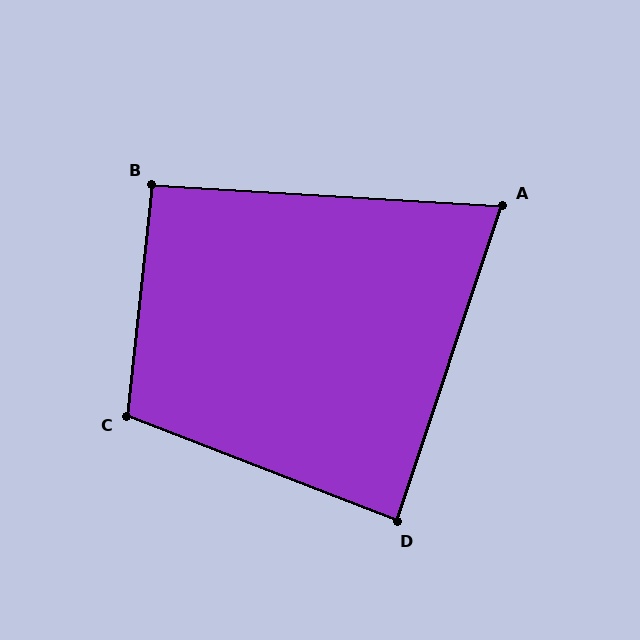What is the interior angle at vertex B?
Approximately 93 degrees (approximately right).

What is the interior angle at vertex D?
Approximately 87 degrees (approximately right).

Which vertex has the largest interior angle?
C, at approximately 105 degrees.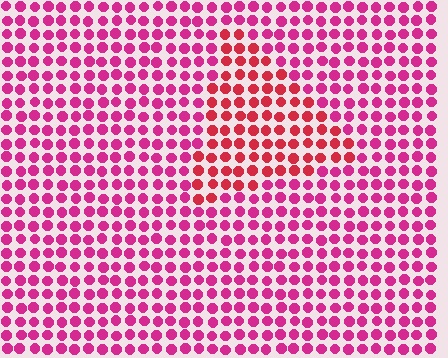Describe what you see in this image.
The image is filled with small magenta elements in a uniform arrangement. A triangle-shaped region is visible where the elements are tinted to a slightly different hue, forming a subtle color boundary.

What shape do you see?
I see a triangle.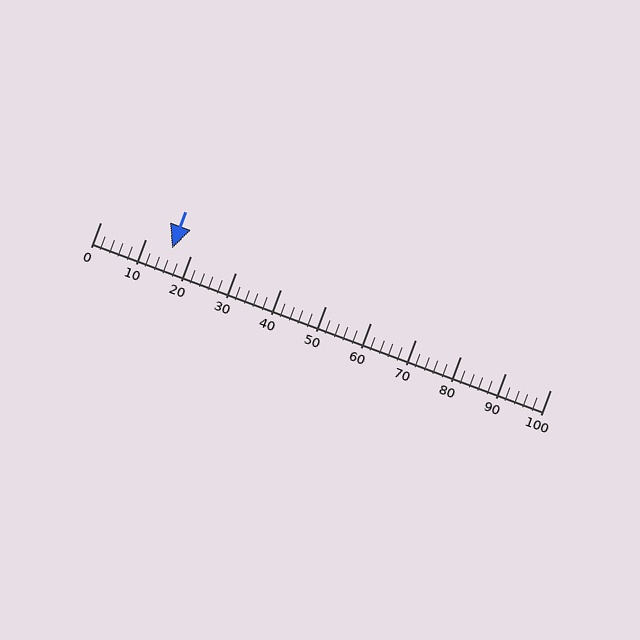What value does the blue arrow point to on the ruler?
The blue arrow points to approximately 16.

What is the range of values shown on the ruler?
The ruler shows values from 0 to 100.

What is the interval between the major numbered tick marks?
The major tick marks are spaced 10 units apart.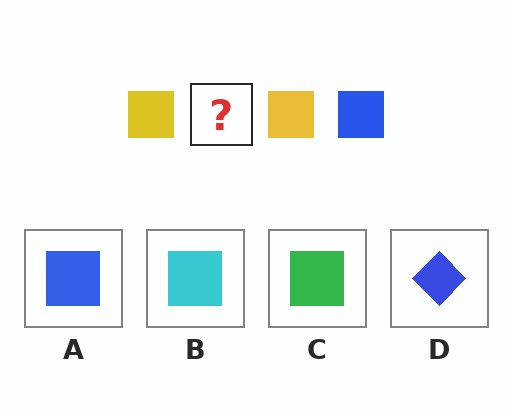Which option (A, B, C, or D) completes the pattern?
A.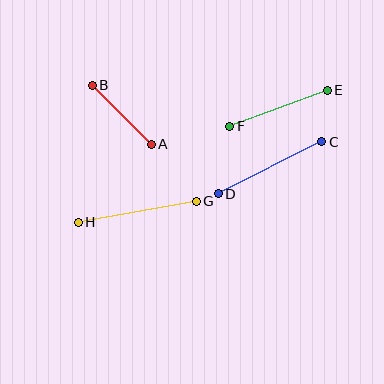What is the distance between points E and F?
The distance is approximately 104 pixels.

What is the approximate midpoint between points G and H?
The midpoint is at approximately (137, 212) pixels.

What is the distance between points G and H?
The distance is approximately 120 pixels.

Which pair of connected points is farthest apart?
Points G and H are farthest apart.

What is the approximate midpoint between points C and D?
The midpoint is at approximately (270, 168) pixels.